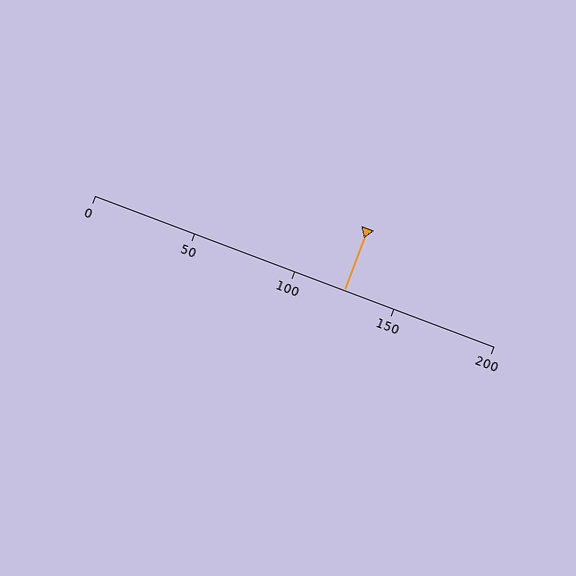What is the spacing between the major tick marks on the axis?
The major ticks are spaced 50 apart.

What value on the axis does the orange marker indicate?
The marker indicates approximately 125.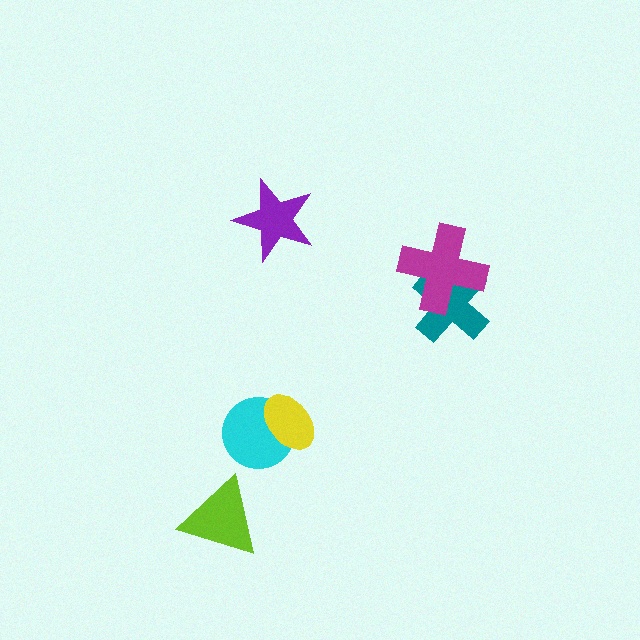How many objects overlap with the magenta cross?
1 object overlaps with the magenta cross.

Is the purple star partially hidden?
No, no other shape covers it.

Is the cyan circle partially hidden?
Yes, it is partially covered by another shape.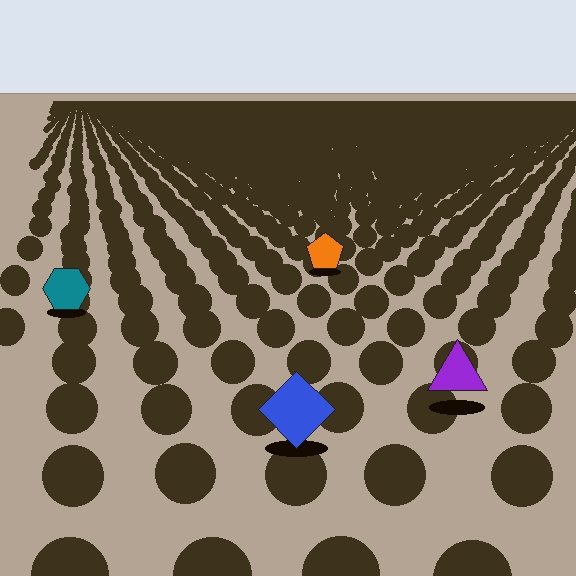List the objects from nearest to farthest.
From nearest to farthest: the blue diamond, the purple triangle, the teal hexagon, the orange pentagon.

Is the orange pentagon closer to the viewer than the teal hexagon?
No. The teal hexagon is closer — you can tell from the texture gradient: the ground texture is coarser near it.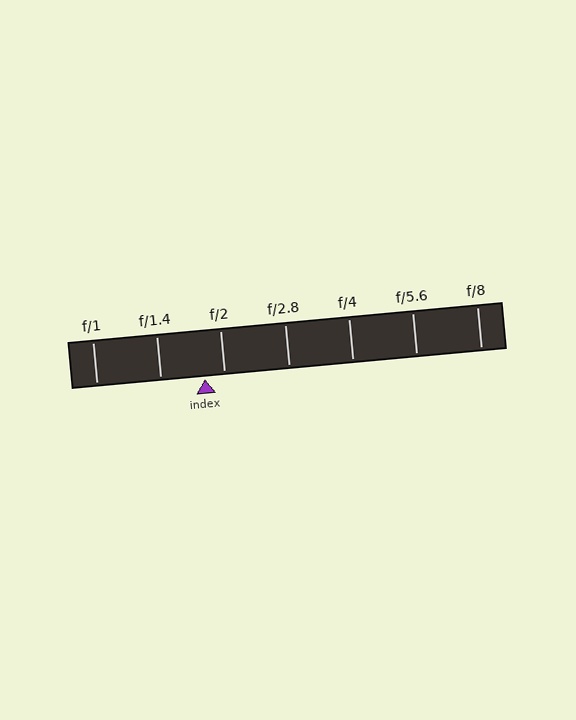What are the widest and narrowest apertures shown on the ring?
The widest aperture shown is f/1 and the narrowest is f/8.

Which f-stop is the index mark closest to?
The index mark is closest to f/2.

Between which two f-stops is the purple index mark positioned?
The index mark is between f/1.4 and f/2.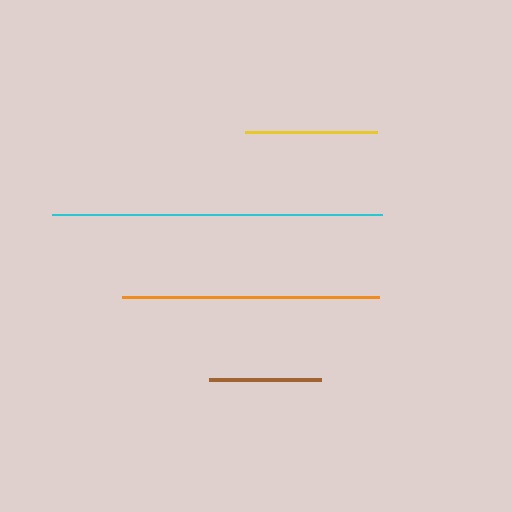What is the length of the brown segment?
The brown segment is approximately 112 pixels long.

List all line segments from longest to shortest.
From longest to shortest: cyan, orange, yellow, brown.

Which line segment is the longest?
The cyan line is the longest at approximately 330 pixels.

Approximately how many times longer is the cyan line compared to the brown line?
The cyan line is approximately 2.9 times the length of the brown line.